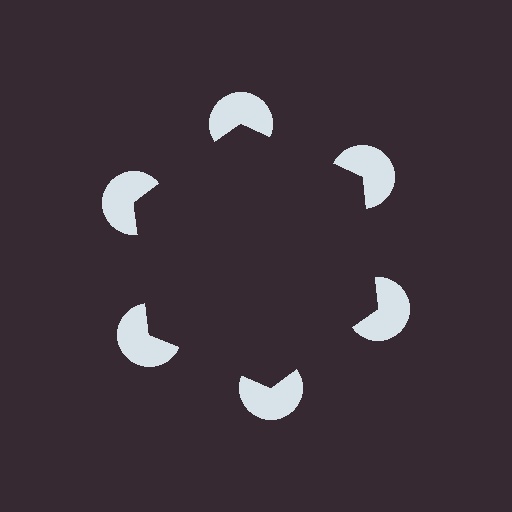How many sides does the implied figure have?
6 sides.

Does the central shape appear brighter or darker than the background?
It typically appears slightly darker than the background, even though no actual brightness change is drawn.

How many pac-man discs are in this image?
There are 6 — one at each vertex of the illusory hexagon.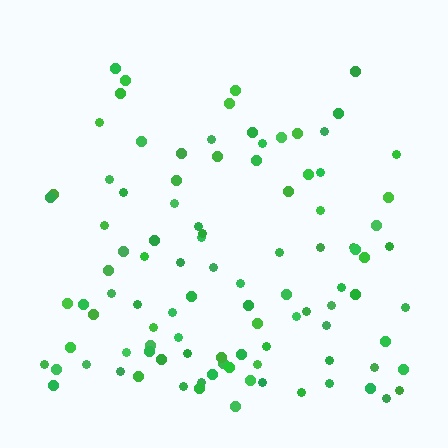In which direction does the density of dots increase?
From top to bottom, with the bottom side densest.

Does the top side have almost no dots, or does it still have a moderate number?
Still a moderate number, just noticeably fewer than the bottom.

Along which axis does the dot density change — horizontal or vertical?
Vertical.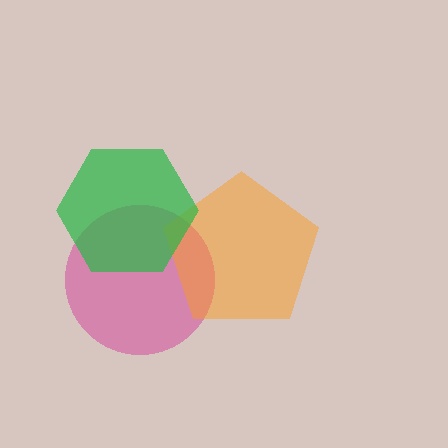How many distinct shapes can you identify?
There are 3 distinct shapes: a magenta circle, an orange pentagon, a green hexagon.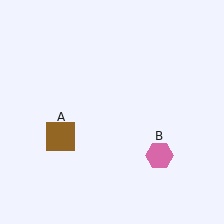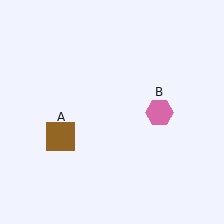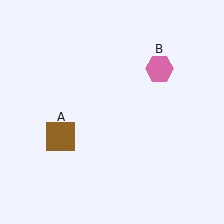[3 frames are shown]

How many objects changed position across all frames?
1 object changed position: pink hexagon (object B).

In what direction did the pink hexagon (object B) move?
The pink hexagon (object B) moved up.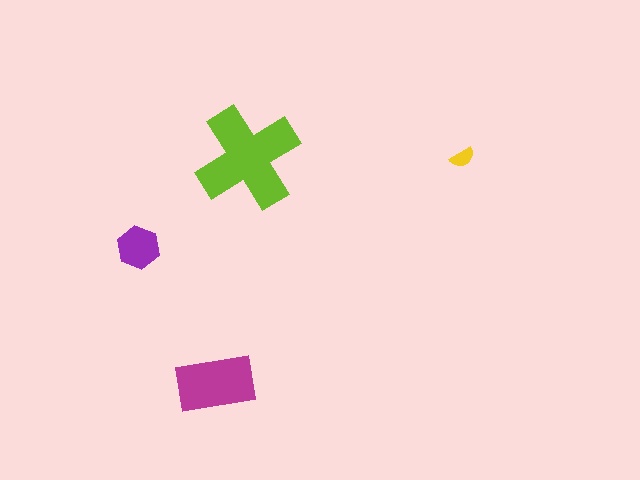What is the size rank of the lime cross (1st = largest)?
1st.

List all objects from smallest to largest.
The yellow semicircle, the purple hexagon, the magenta rectangle, the lime cross.